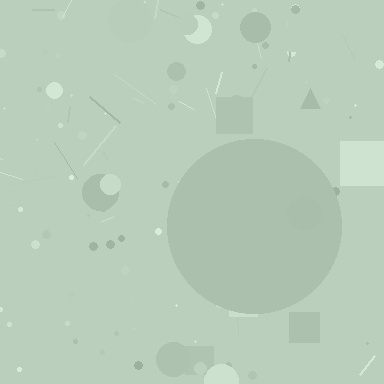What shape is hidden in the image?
A circle is hidden in the image.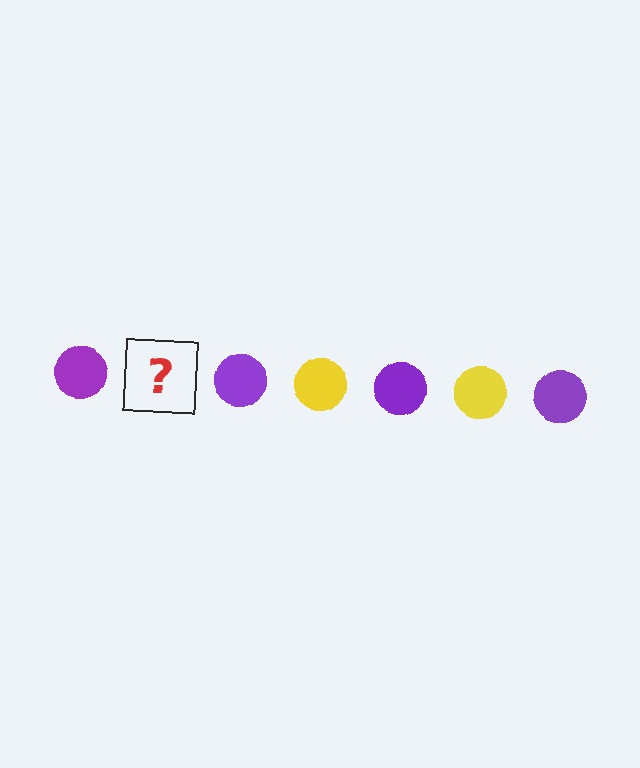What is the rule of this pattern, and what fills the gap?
The rule is that the pattern cycles through purple, yellow circles. The gap should be filled with a yellow circle.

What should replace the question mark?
The question mark should be replaced with a yellow circle.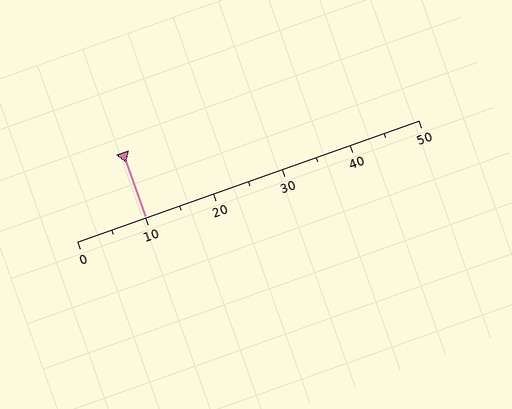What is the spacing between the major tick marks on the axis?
The major ticks are spaced 10 apart.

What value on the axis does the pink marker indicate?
The marker indicates approximately 10.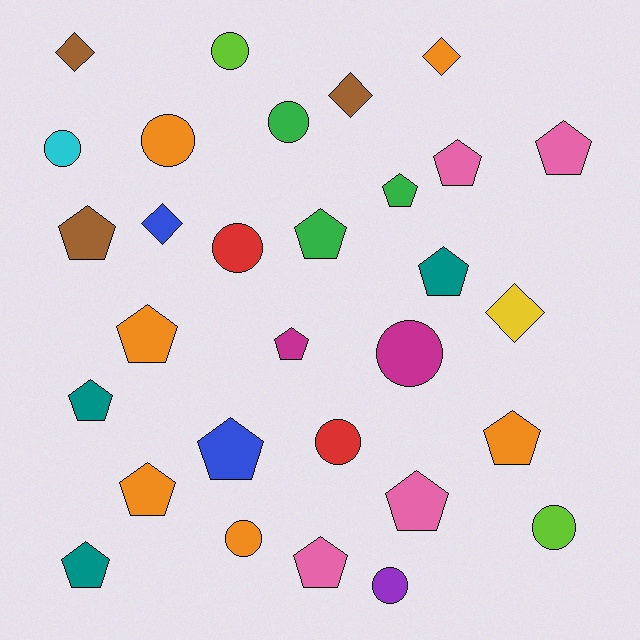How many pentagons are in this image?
There are 15 pentagons.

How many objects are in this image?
There are 30 objects.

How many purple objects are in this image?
There is 1 purple object.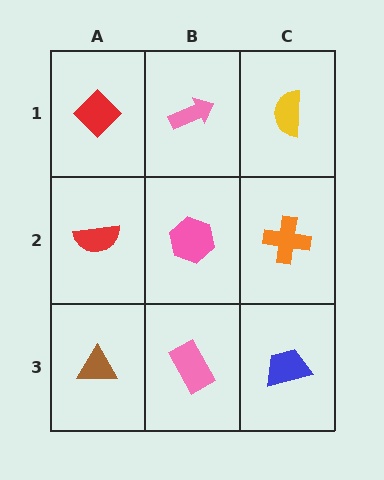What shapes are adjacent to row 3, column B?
A pink hexagon (row 2, column B), a brown triangle (row 3, column A), a blue trapezoid (row 3, column C).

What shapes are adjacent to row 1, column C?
An orange cross (row 2, column C), a pink arrow (row 1, column B).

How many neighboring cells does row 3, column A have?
2.